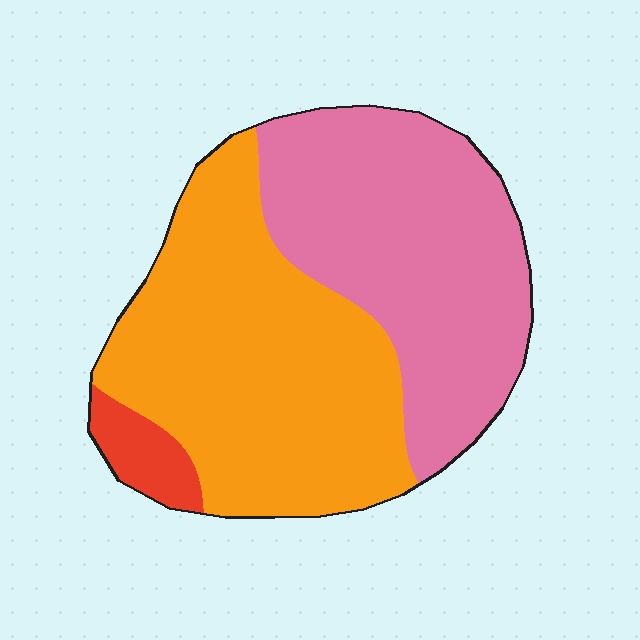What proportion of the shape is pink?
Pink covers 44% of the shape.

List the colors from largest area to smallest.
From largest to smallest: orange, pink, red.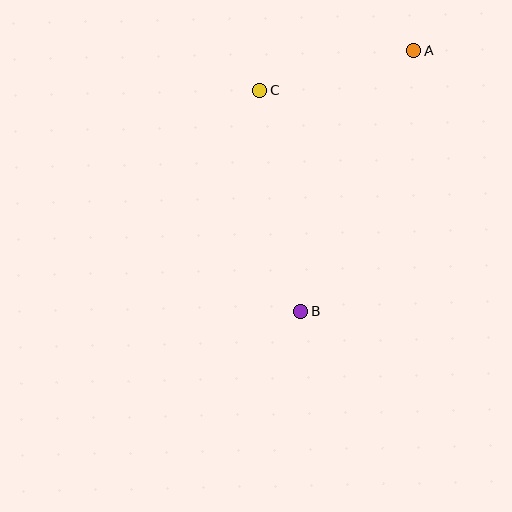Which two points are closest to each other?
Points A and C are closest to each other.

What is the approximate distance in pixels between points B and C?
The distance between B and C is approximately 225 pixels.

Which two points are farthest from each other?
Points A and B are farthest from each other.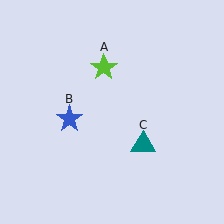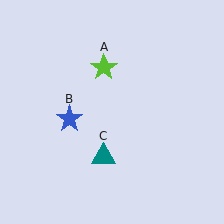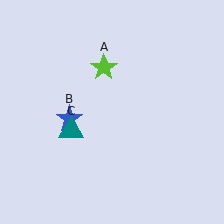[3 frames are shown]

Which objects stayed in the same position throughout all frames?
Lime star (object A) and blue star (object B) remained stationary.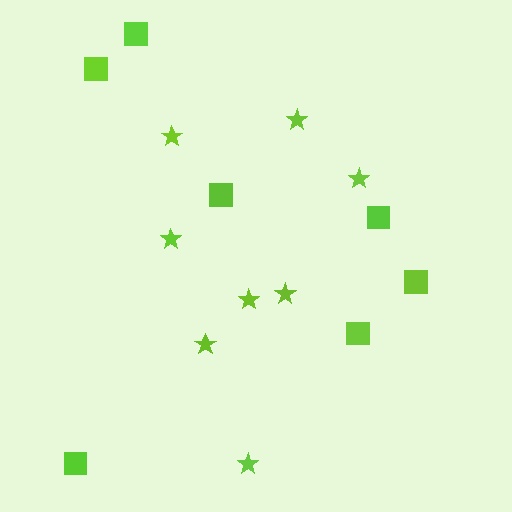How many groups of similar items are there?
There are 2 groups: one group of stars (8) and one group of squares (7).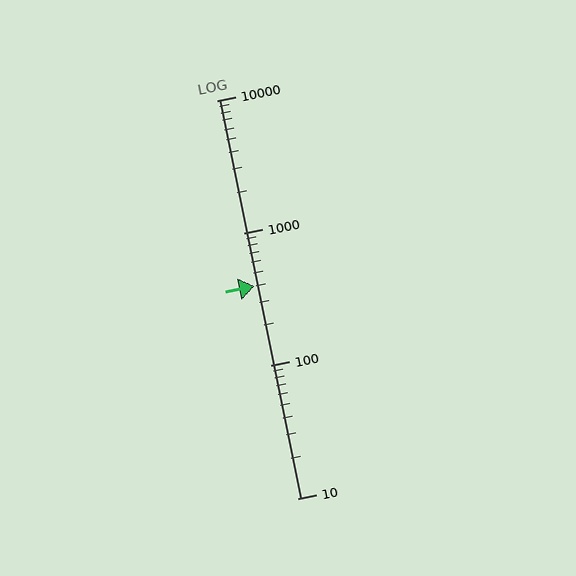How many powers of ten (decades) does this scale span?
The scale spans 3 decades, from 10 to 10000.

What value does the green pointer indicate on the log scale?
The pointer indicates approximately 400.